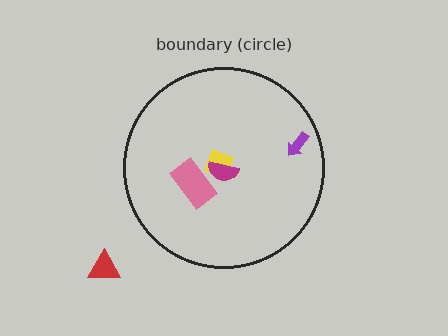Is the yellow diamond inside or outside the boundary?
Inside.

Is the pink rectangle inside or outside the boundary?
Inside.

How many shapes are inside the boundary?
4 inside, 1 outside.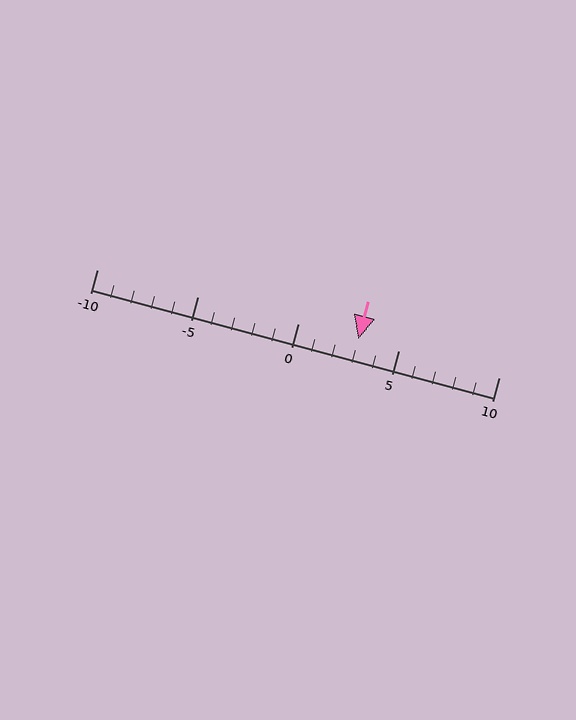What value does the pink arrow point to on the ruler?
The pink arrow points to approximately 3.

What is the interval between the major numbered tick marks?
The major tick marks are spaced 5 units apart.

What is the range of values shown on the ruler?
The ruler shows values from -10 to 10.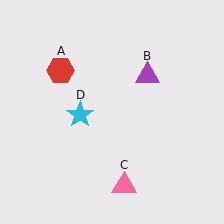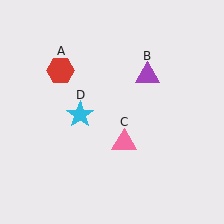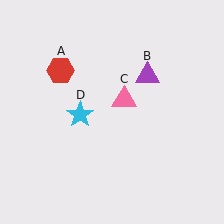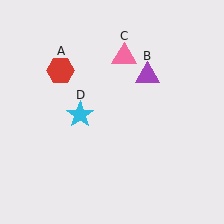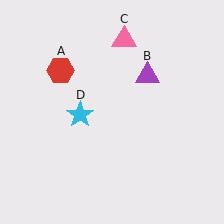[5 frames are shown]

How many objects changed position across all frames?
1 object changed position: pink triangle (object C).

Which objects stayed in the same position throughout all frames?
Red hexagon (object A) and purple triangle (object B) and cyan star (object D) remained stationary.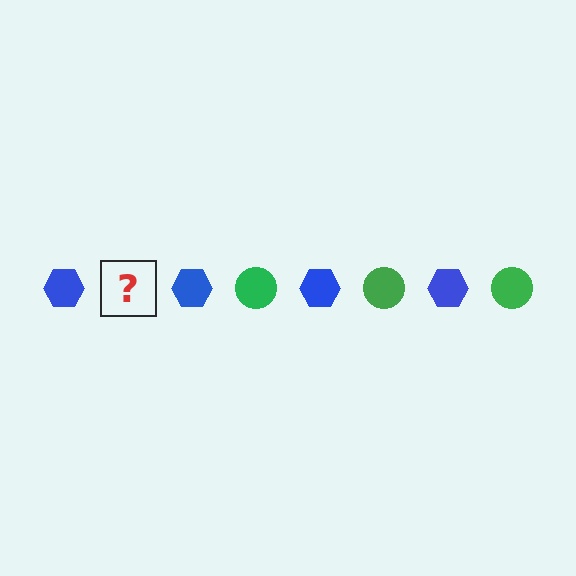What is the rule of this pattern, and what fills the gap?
The rule is that the pattern alternates between blue hexagon and green circle. The gap should be filled with a green circle.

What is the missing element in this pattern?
The missing element is a green circle.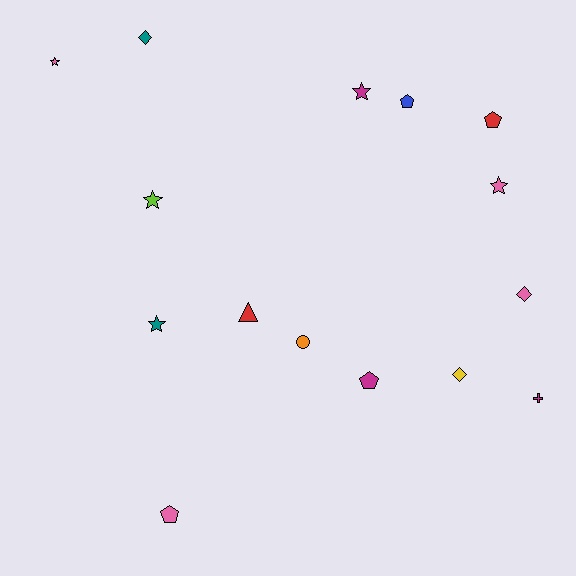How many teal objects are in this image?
There are 2 teal objects.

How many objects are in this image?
There are 15 objects.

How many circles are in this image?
There is 1 circle.